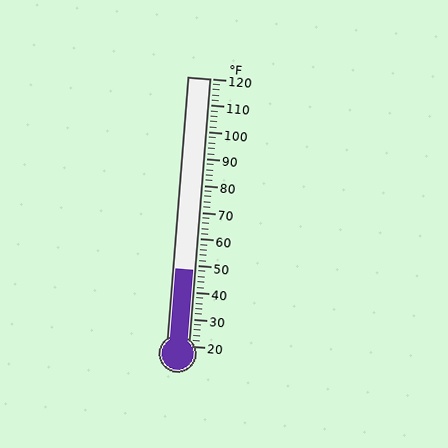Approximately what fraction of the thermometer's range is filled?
The thermometer is filled to approximately 30% of its range.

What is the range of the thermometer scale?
The thermometer scale ranges from 20°F to 120°F.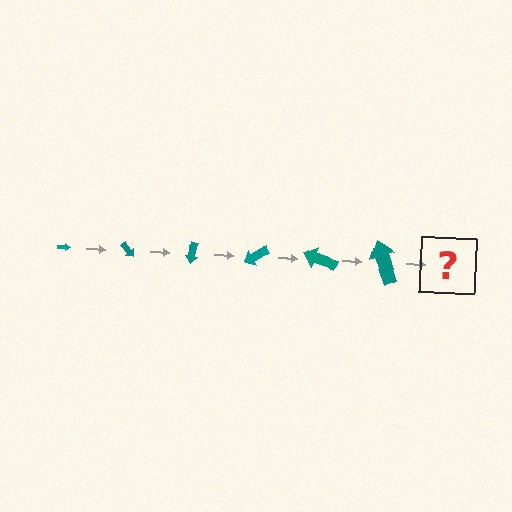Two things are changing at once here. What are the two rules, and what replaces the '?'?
The two rules are that the arrow grows larger each step and it rotates 50 degrees each step. The '?' should be an arrow, larger than the previous one and rotated 300 degrees from the start.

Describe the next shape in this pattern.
It should be an arrow, larger than the previous one and rotated 300 degrees from the start.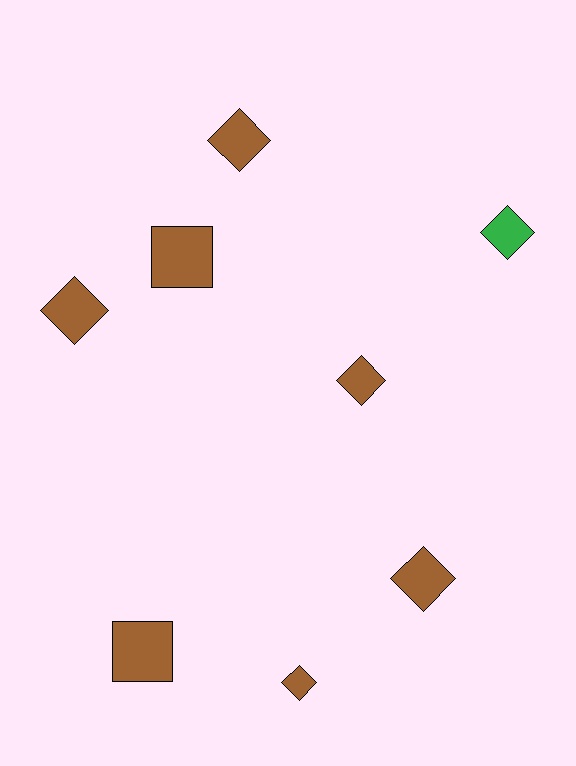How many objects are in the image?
There are 8 objects.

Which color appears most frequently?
Brown, with 7 objects.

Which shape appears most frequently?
Diamond, with 6 objects.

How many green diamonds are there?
There is 1 green diamond.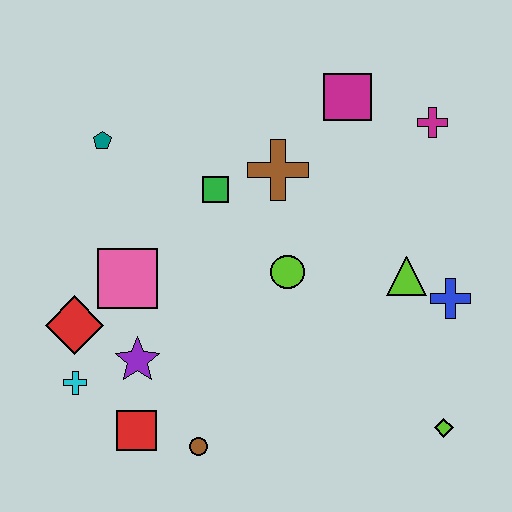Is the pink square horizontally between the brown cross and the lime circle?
No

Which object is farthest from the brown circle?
The magenta cross is farthest from the brown circle.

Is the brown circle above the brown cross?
No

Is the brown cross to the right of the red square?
Yes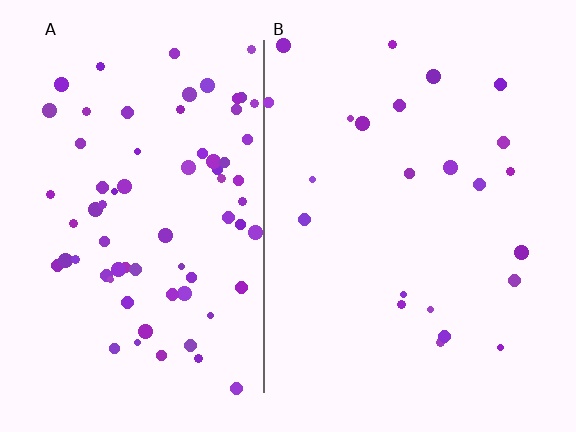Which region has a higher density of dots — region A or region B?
A (the left).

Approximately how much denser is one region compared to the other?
Approximately 3.2× — region A over region B.